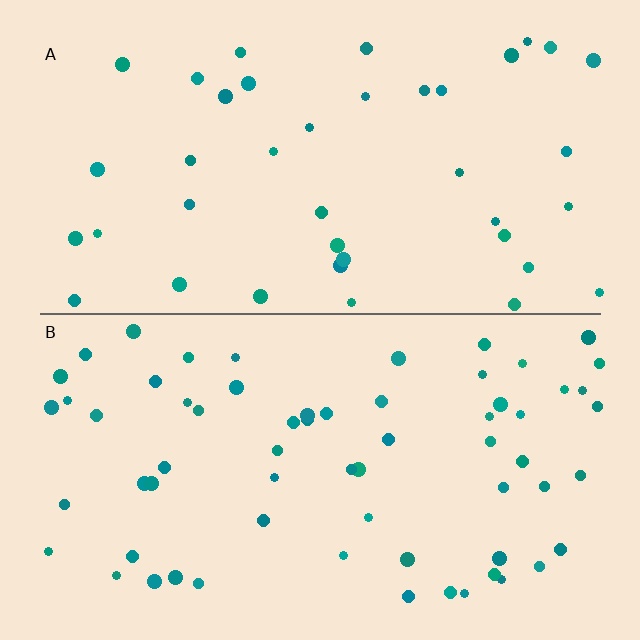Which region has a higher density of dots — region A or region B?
B (the bottom).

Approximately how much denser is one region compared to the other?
Approximately 1.6× — region B over region A.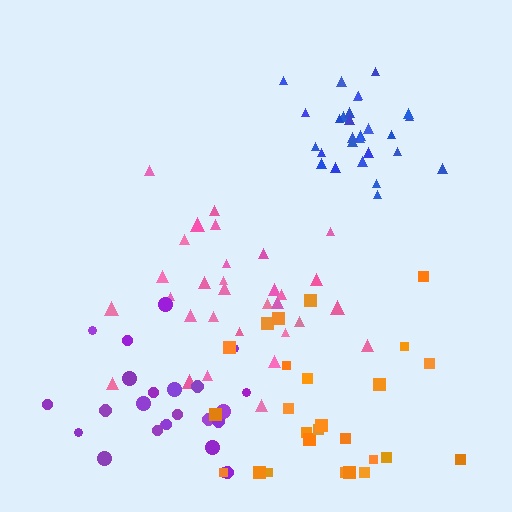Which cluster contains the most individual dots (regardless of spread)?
Pink (31).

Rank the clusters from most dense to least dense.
blue, purple, pink, orange.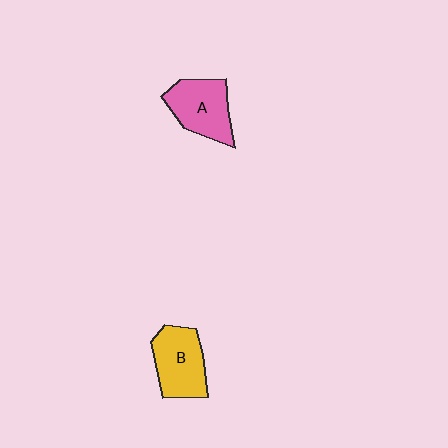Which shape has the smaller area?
Shape A (pink).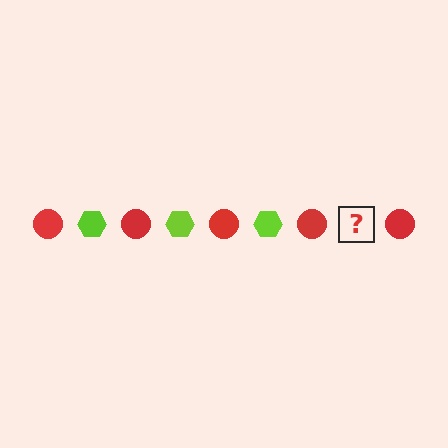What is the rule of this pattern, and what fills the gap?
The rule is that the pattern alternates between red circle and lime hexagon. The gap should be filled with a lime hexagon.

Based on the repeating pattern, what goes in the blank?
The blank should be a lime hexagon.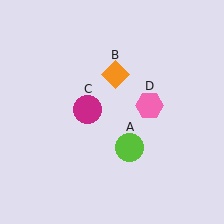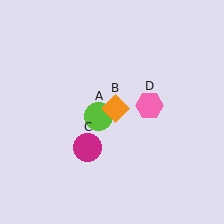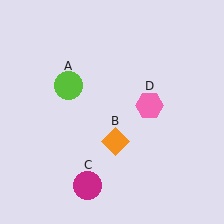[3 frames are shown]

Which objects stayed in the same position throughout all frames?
Pink hexagon (object D) remained stationary.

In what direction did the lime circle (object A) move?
The lime circle (object A) moved up and to the left.